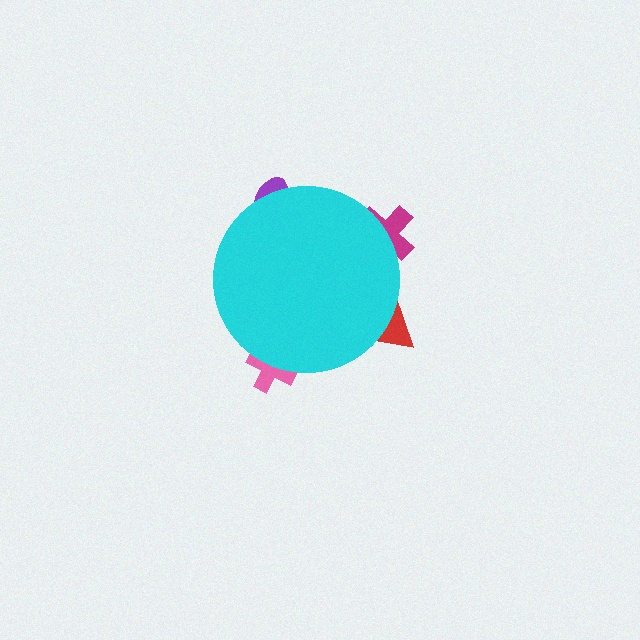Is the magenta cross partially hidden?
Yes, the magenta cross is partially hidden behind the cyan circle.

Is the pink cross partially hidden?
Yes, the pink cross is partially hidden behind the cyan circle.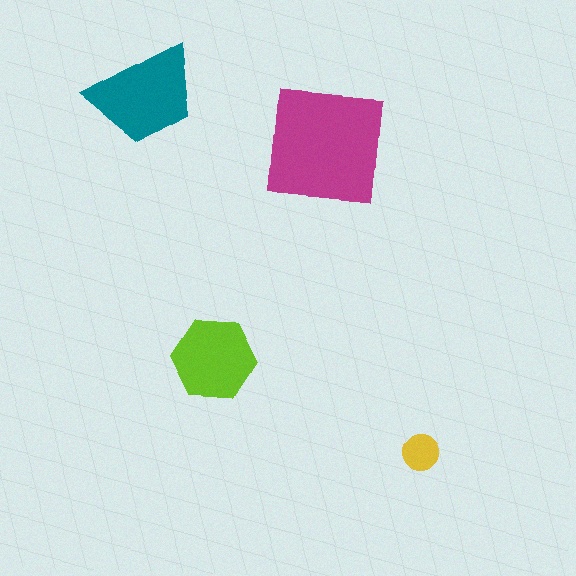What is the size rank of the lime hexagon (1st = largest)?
3rd.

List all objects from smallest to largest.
The yellow circle, the lime hexagon, the teal trapezoid, the magenta square.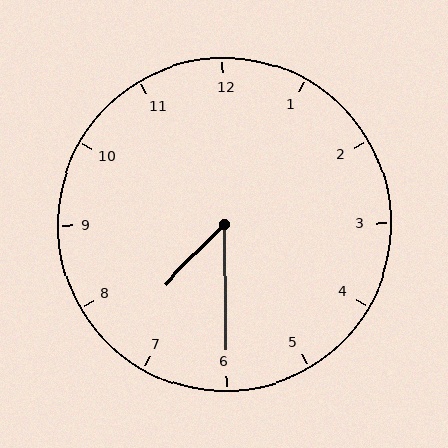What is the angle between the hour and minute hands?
Approximately 45 degrees.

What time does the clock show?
7:30.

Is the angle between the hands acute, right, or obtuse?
It is acute.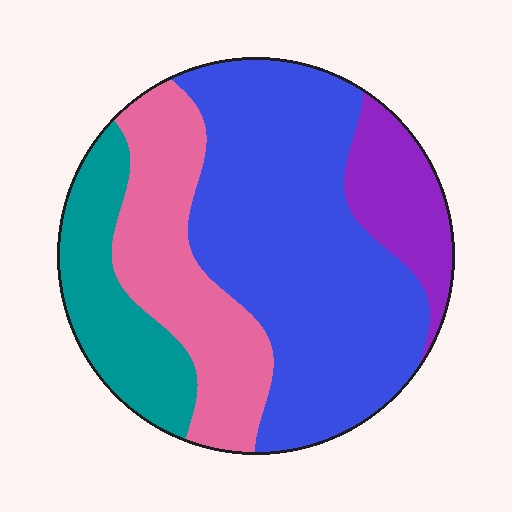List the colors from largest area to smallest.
From largest to smallest: blue, pink, teal, purple.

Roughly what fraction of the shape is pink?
Pink covers around 25% of the shape.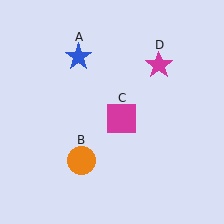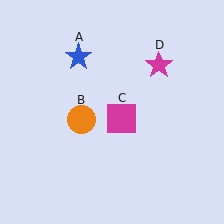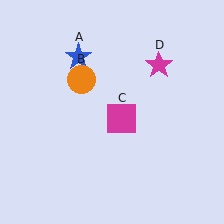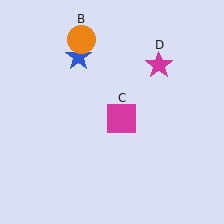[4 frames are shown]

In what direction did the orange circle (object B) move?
The orange circle (object B) moved up.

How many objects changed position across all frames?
1 object changed position: orange circle (object B).